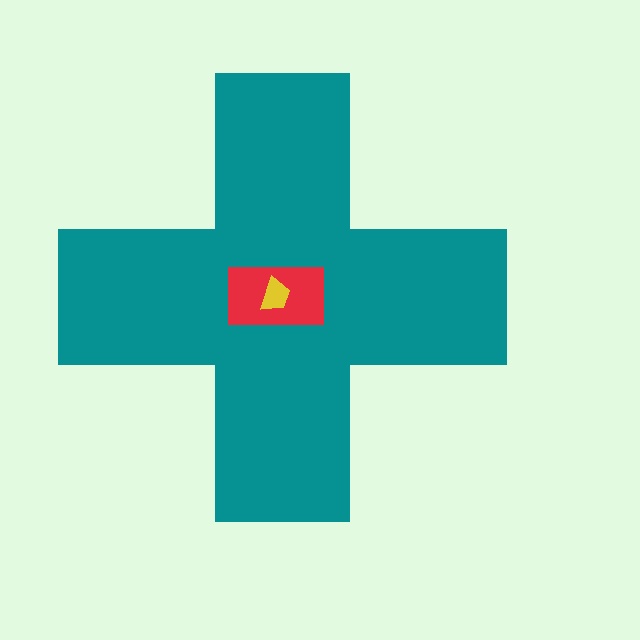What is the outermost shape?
The teal cross.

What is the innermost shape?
The yellow trapezoid.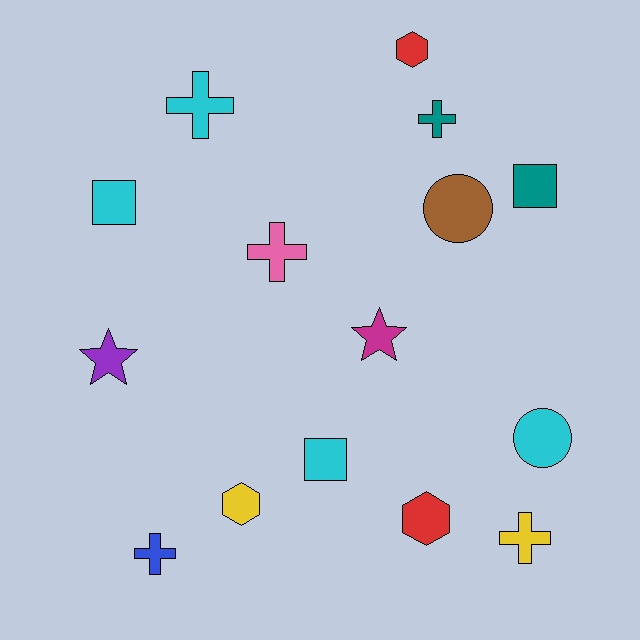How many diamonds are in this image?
There are no diamonds.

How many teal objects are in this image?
There are 2 teal objects.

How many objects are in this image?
There are 15 objects.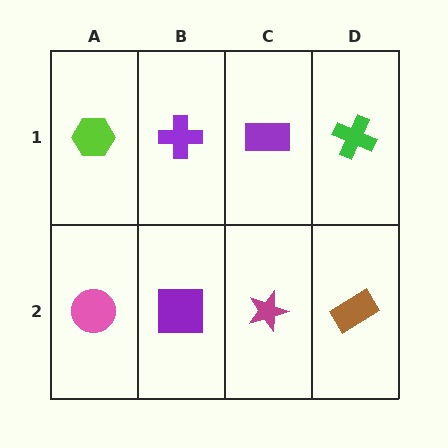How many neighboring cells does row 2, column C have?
3.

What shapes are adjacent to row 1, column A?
A pink circle (row 2, column A), a purple cross (row 1, column B).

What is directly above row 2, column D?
A green cross.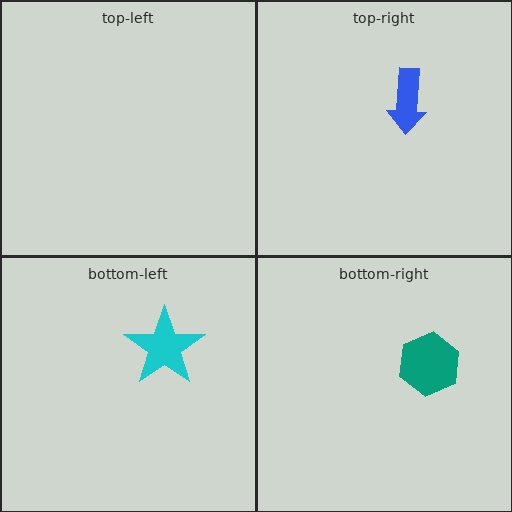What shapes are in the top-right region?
The blue arrow.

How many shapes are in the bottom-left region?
1.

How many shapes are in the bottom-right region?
1.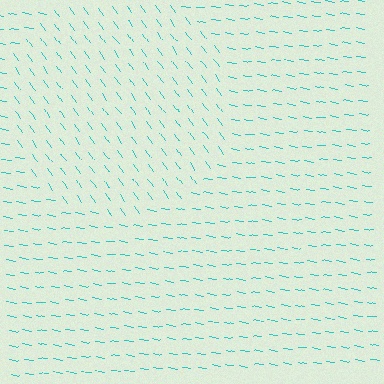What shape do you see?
I see a circle.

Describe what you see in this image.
The image is filled with small cyan line segments. A circle region in the image has lines oriented differently from the surrounding lines, creating a visible texture boundary.